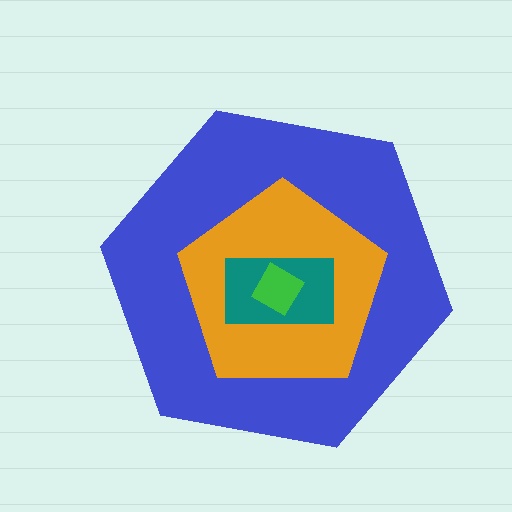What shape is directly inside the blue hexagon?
The orange pentagon.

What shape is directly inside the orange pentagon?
The teal rectangle.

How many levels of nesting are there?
4.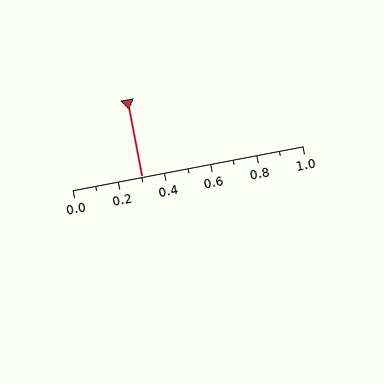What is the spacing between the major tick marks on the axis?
The major ticks are spaced 0.2 apart.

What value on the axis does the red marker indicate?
The marker indicates approximately 0.3.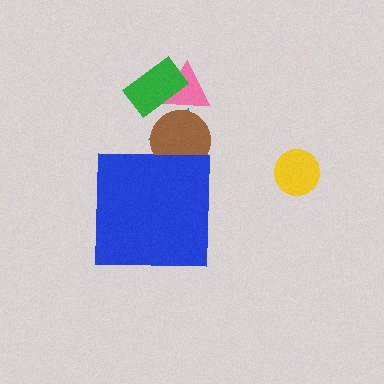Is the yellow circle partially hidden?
No, the yellow circle is fully visible.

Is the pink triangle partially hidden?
No, the pink triangle is fully visible.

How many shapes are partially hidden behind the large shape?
2 shapes are partially hidden.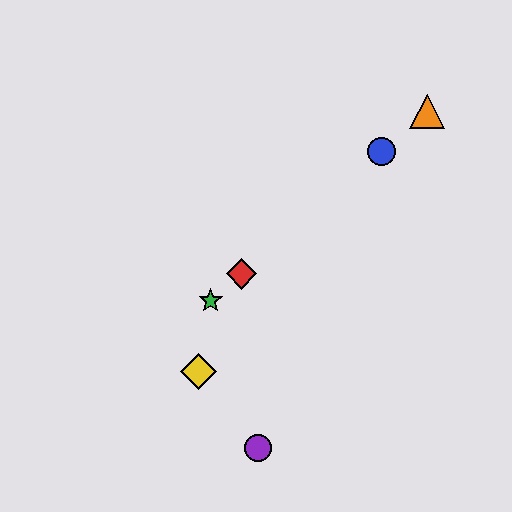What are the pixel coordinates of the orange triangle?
The orange triangle is at (427, 111).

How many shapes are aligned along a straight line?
4 shapes (the red diamond, the blue circle, the green star, the orange triangle) are aligned along a straight line.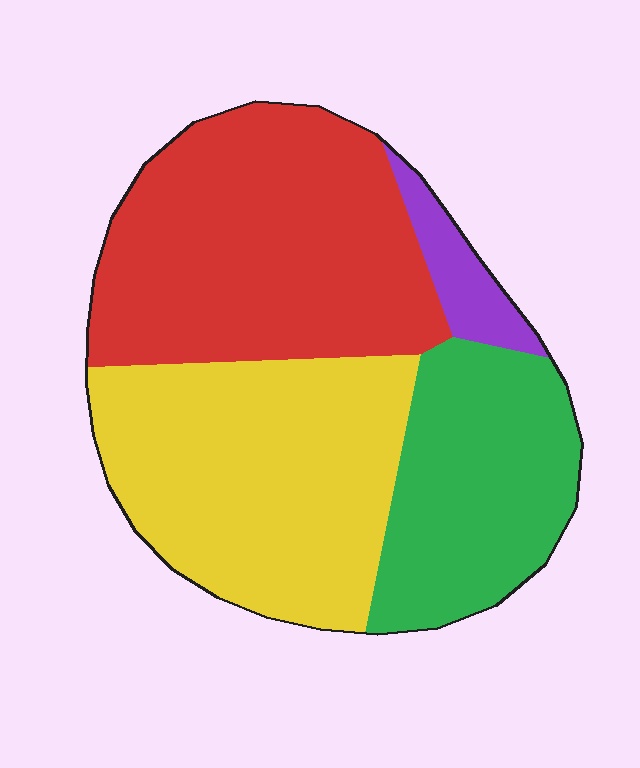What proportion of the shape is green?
Green covers roughly 25% of the shape.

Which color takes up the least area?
Purple, at roughly 5%.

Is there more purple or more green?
Green.